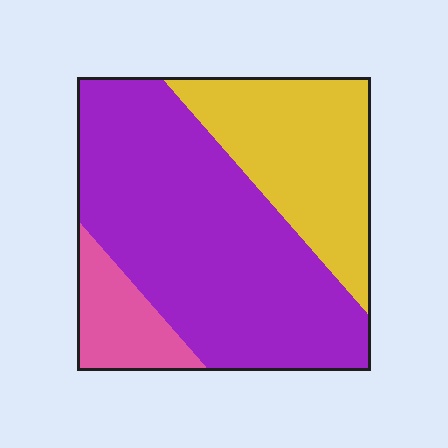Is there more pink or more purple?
Purple.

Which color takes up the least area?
Pink, at roughly 10%.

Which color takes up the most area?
Purple, at roughly 60%.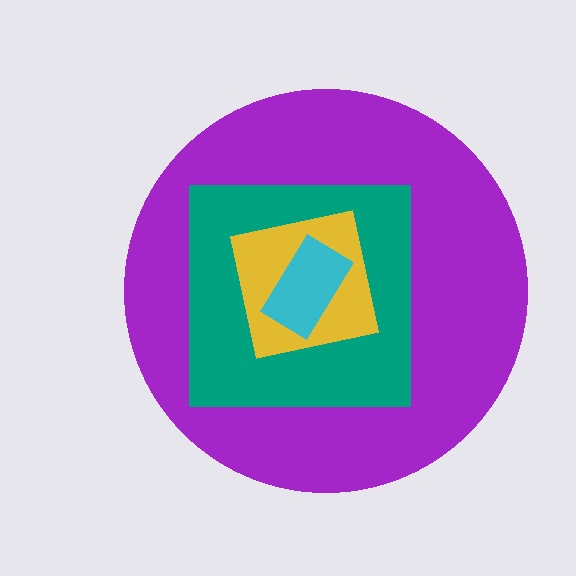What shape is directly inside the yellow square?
The cyan rectangle.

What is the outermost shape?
The purple circle.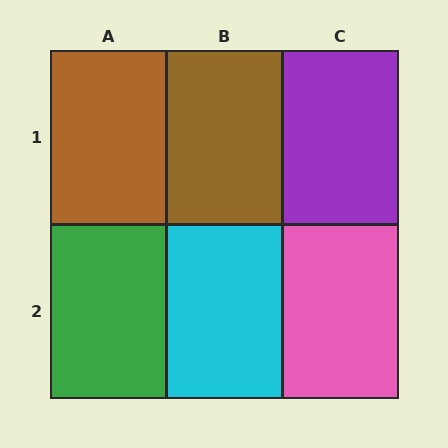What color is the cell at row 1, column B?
Brown.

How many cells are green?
1 cell is green.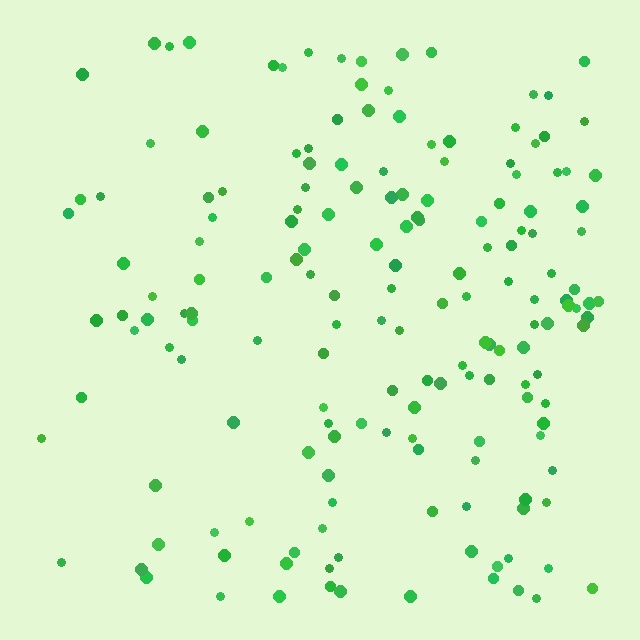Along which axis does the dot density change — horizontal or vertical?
Horizontal.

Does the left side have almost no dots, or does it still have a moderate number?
Still a moderate number, just noticeably fewer than the right.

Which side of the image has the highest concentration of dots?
The right.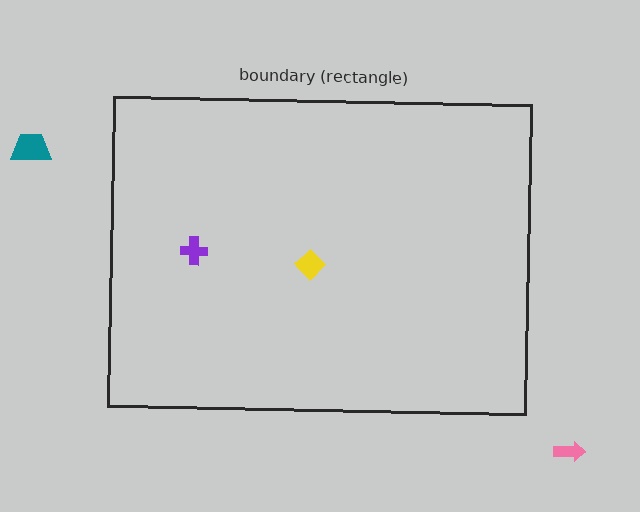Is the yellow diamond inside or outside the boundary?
Inside.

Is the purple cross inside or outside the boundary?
Inside.